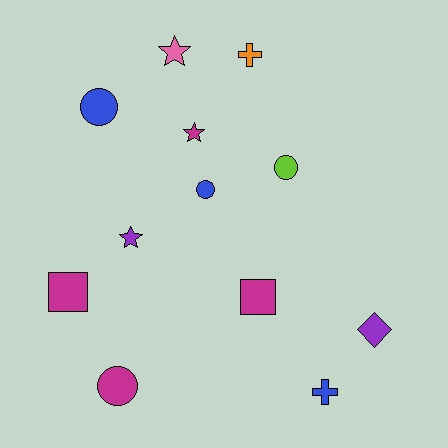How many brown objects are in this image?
There are no brown objects.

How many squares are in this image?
There are 2 squares.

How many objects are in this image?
There are 12 objects.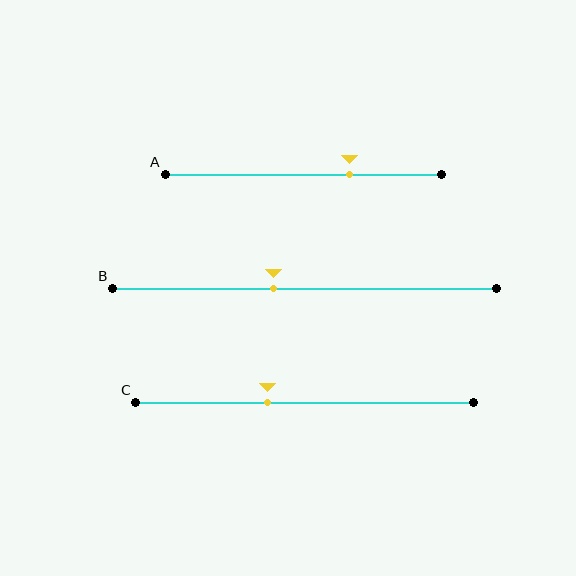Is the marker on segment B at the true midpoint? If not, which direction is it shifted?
No, the marker on segment B is shifted to the left by about 8% of the segment length.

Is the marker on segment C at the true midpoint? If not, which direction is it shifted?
No, the marker on segment C is shifted to the left by about 11% of the segment length.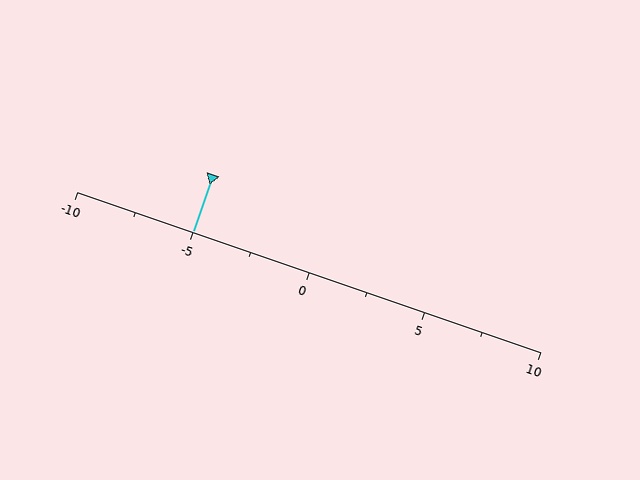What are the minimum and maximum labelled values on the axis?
The axis runs from -10 to 10.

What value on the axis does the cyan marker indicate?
The marker indicates approximately -5.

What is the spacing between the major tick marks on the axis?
The major ticks are spaced 5 apart.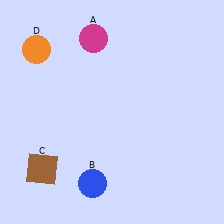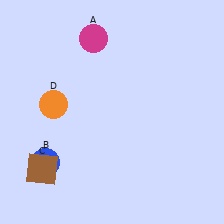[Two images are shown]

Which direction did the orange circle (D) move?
The orange circle (D) moved down.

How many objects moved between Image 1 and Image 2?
2 objects moved between the two images.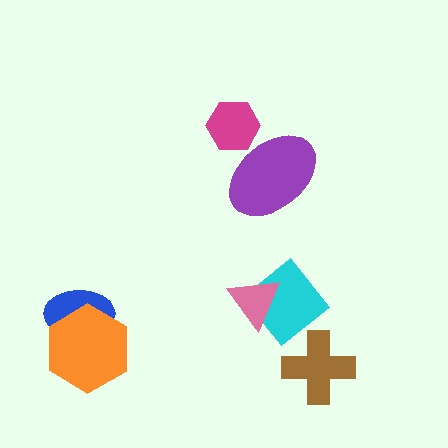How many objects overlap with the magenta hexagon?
1 object overlaps with the magenta hexagon.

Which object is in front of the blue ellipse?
The orange hexagon is in front of the blue ellipse.